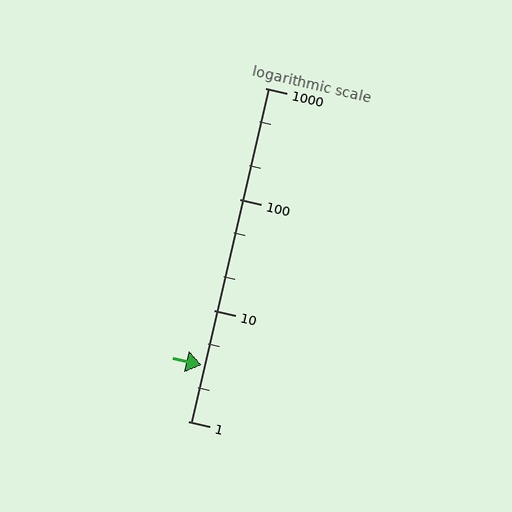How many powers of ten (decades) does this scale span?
The scale spans 3 decades, from 1 to 1000.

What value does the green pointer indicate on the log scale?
The pointer indicates approximately 3.2.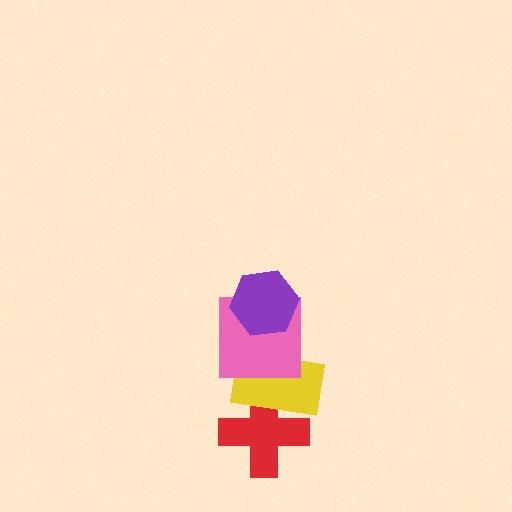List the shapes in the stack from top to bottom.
From top to bottom: the purple hexagon, the pink square, the yellow rectangle, the red cross.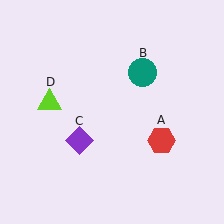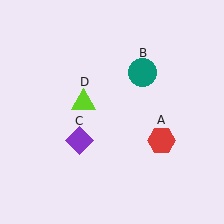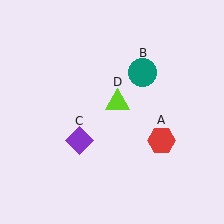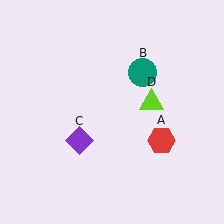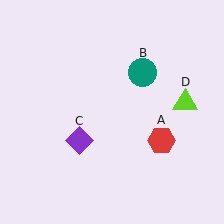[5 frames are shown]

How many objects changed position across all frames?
1 object changed position: lime triangle (object D).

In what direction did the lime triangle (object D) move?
The lime triangle (object D) moved right.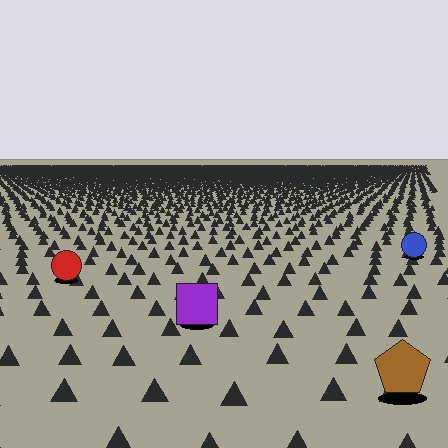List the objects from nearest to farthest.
From nearest to farthest: the brown pentagon, the purple square, the red circle, the blue circle.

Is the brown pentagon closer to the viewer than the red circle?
Yes. The brown pentagon is closer — you can tell from the texture gradient: the ground texture is coarser near it.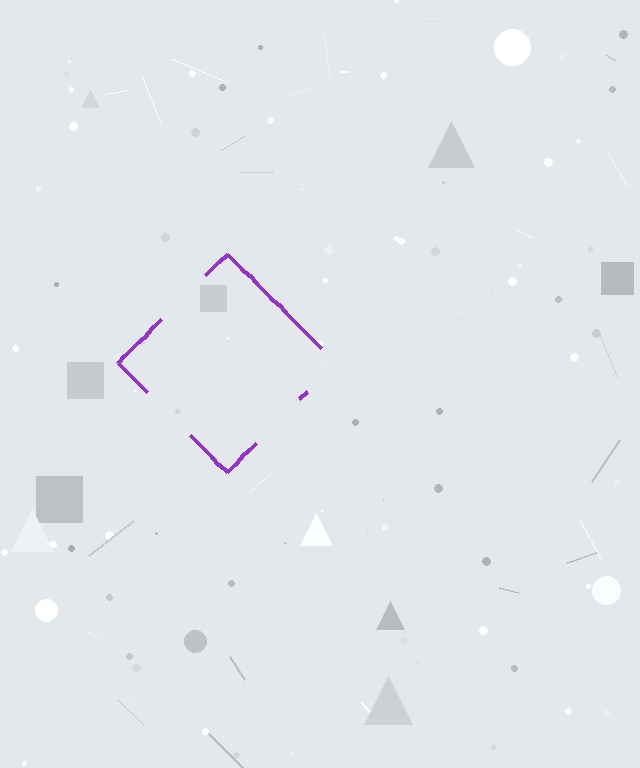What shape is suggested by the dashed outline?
The dashed outline suggests a diamond.